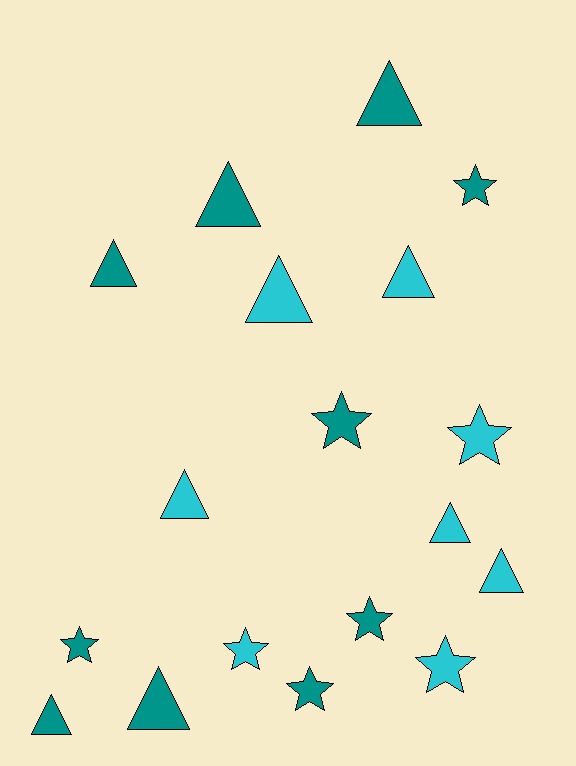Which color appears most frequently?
Teal, with 10 objects.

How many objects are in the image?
There are 18 objects.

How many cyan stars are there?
There are 3 cyan stars.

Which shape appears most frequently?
Triangle, with 10 objects.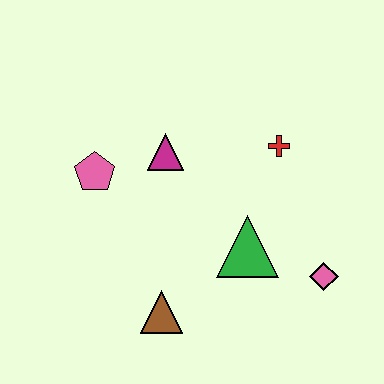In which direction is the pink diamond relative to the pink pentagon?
The pink diamond is to the right of the pink pentagon.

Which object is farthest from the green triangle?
The pink pentagon is farthest from the green triangle.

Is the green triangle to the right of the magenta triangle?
Yes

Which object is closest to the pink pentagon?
The magenta triangle is closest to the pink pentagon.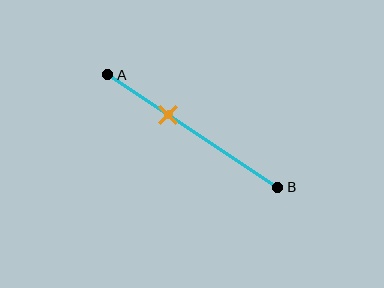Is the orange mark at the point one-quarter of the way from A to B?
No, the mark is at about 35% from A, not at the 25% one-quarter point.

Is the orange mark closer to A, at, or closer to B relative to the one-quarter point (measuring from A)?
The orange mark is closer to point B than the one-quarter point of segment AB.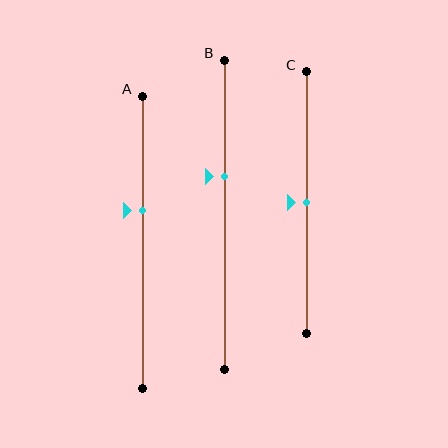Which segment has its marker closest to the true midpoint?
Segment C has its marker closest to the true midpoint.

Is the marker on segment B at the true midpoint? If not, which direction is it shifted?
No, the marker on segment B is shifted upward by about 12% of the segment length.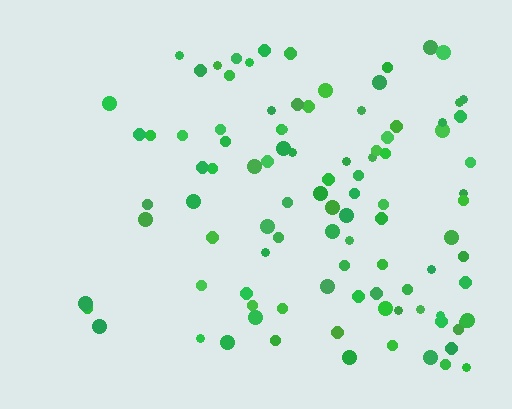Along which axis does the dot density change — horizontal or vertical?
Horizontal.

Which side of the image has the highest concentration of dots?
The right.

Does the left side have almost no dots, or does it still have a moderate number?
Still a moderate number, just noticeably fewer than the right.